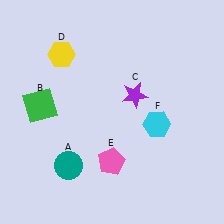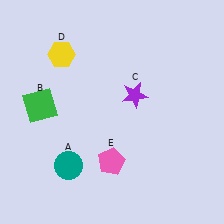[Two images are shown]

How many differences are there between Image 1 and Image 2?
There is 1 difference between the two images.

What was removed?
The cyan hexagon (F) was removed in Image 2.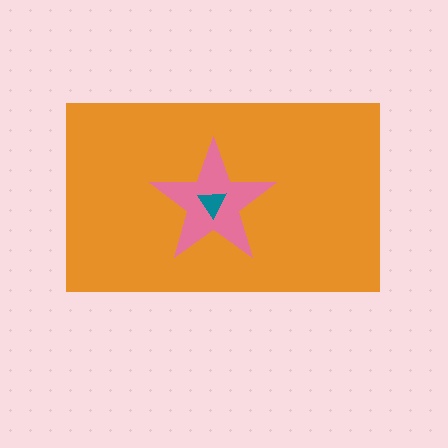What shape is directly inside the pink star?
The teal triangle.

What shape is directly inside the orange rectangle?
The pink star.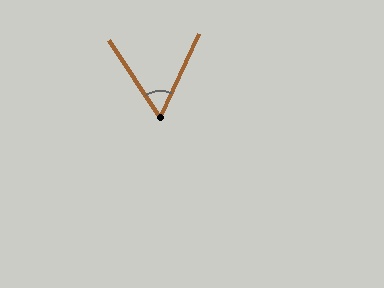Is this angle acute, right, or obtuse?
It is acute.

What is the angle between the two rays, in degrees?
Approximately 58 degrees.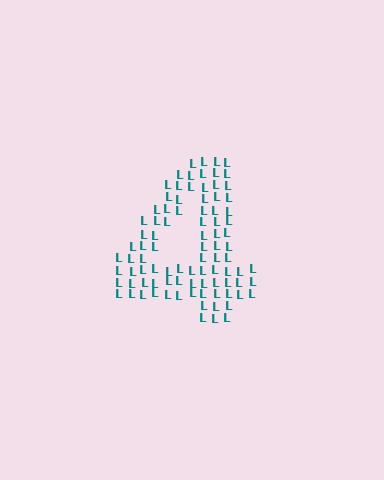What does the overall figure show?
The overall figure shows the digit 4.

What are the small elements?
The small elements are letter L's.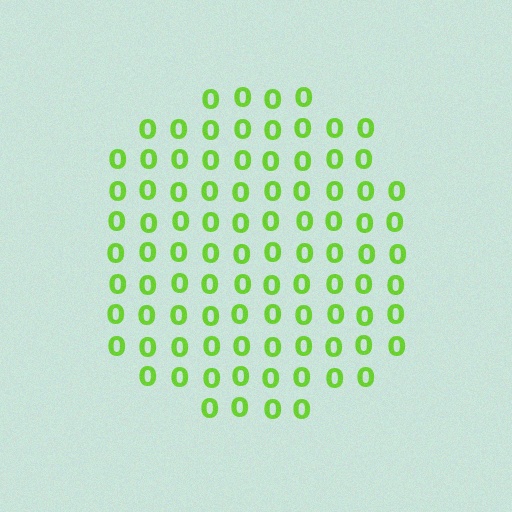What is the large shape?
The large shape is a circle.